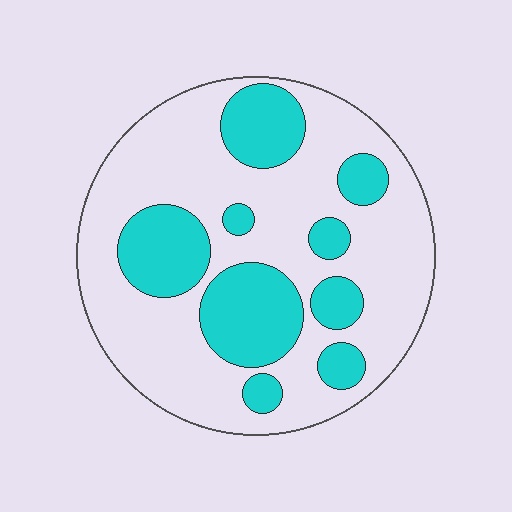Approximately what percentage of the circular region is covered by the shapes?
Approximately 30%.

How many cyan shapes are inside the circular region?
9.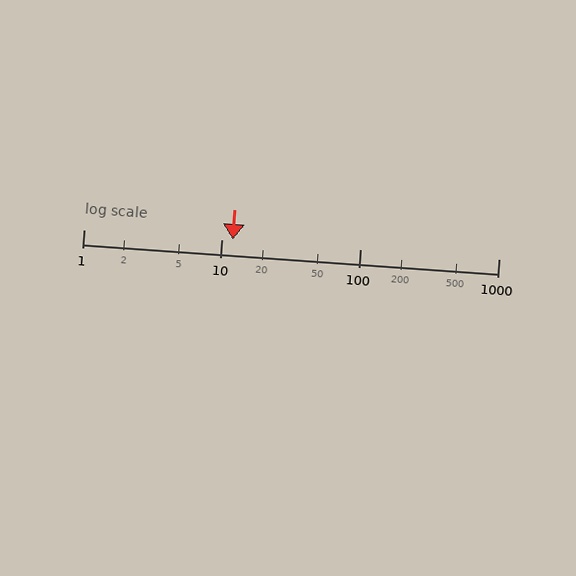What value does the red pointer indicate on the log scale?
The pointer indicates approximately 12.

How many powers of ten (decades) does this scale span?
The scale spans 3 decades, from 1 to 1000.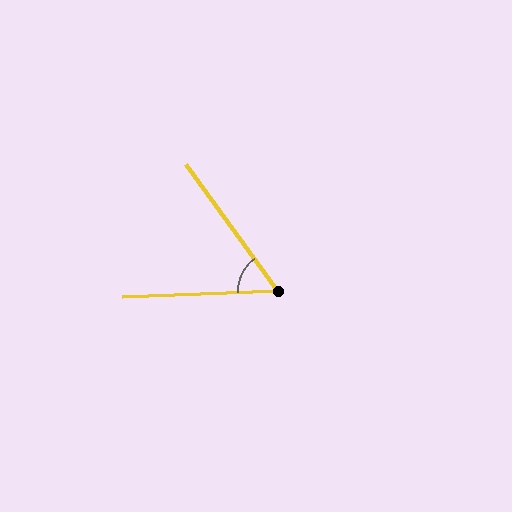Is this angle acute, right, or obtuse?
It is acute.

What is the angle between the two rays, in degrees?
Approximately 56 degrees.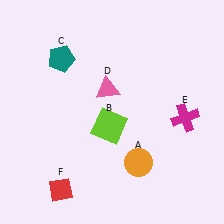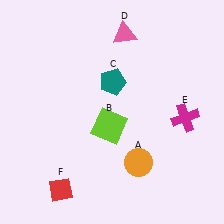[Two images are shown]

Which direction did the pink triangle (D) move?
The pink triangle (D) moved up.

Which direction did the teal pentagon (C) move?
The teal pentagon (C) moved right.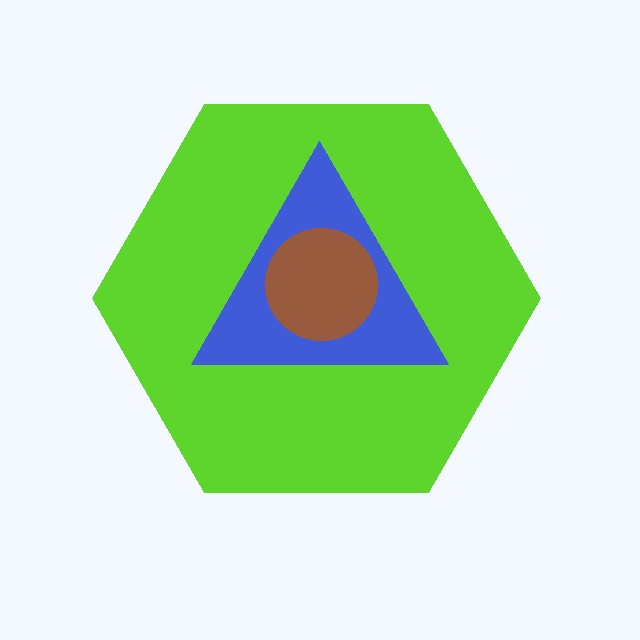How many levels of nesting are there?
3.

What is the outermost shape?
The lime hexagon.